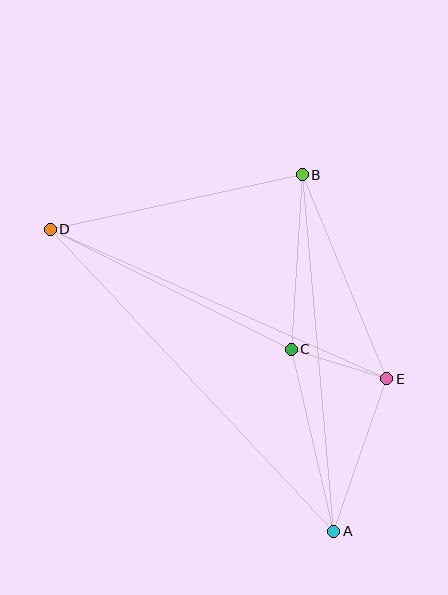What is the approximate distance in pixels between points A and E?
The distance between A and E is approximately 162 pixels.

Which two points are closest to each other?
Points C and E are closest to each other.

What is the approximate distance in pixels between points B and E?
The distance between B and E is approximately 221 pixels.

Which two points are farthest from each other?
Points A and D are farthest from each other.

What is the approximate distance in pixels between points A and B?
The distance between A and B is approximately 358 pixels.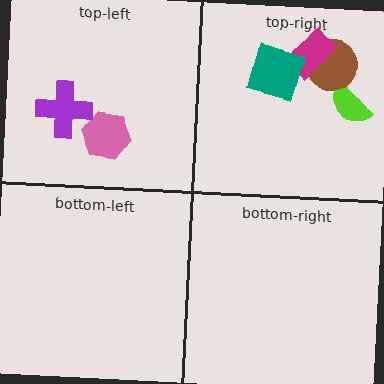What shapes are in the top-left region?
The pink hexagon, the purple cross.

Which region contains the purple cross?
The top-left region.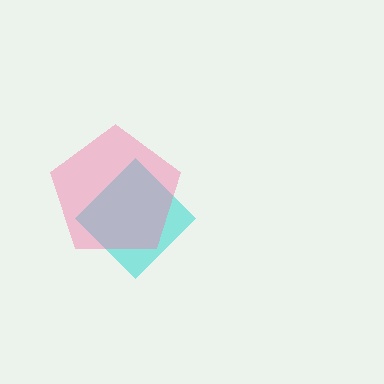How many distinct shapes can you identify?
There are 2 distinct shapes: a cyan diamond, a pink pentagon.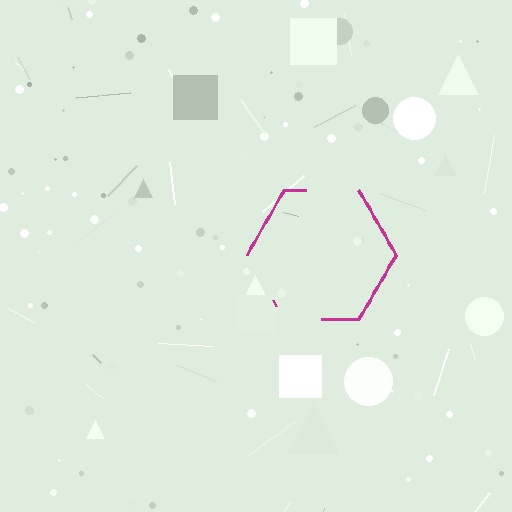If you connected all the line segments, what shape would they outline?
They would outline a hexagon.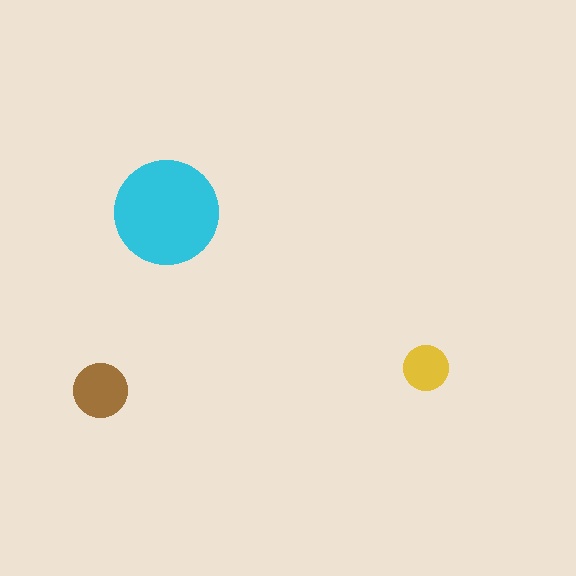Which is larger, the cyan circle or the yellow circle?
The cyan one.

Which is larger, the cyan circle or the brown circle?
The cyan one.